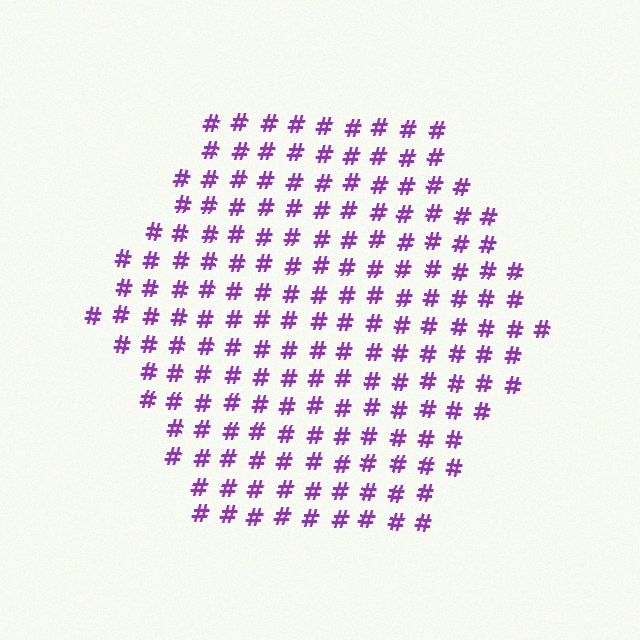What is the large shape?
The large shape is a hexagon.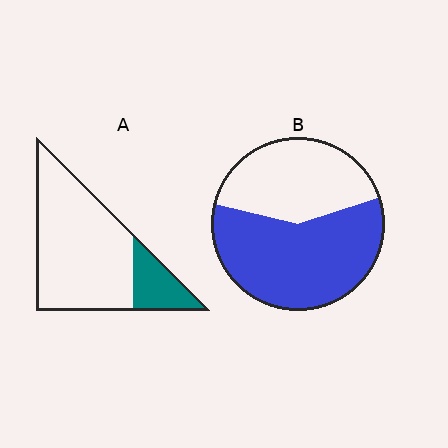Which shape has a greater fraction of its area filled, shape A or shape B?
Shape B.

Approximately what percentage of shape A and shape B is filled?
A is approximately 20% and B is approximately 60%.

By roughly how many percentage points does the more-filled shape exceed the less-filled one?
By roughly 40 percentage points (B over A).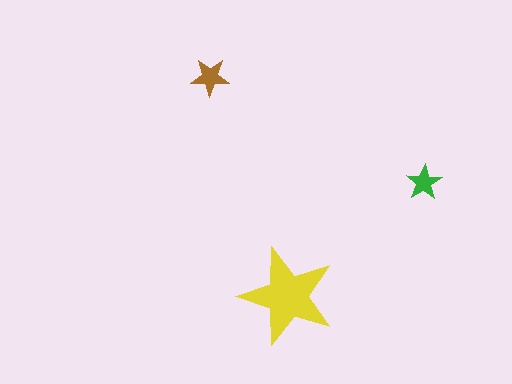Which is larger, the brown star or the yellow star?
The yellow one.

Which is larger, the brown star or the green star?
The brown one.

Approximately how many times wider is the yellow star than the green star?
About 2.5 times wider.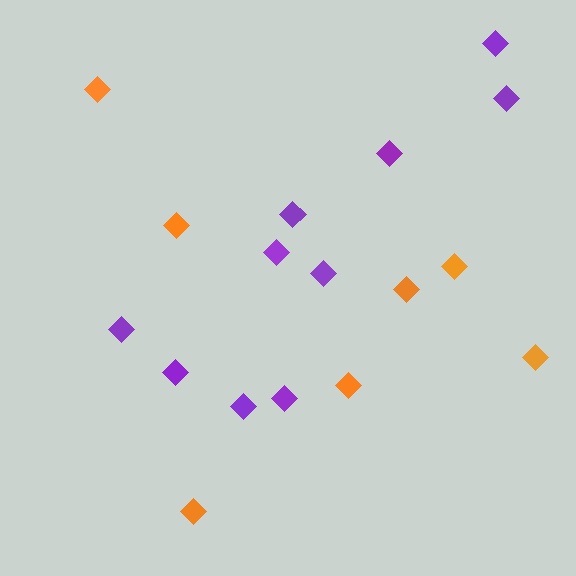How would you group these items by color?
There are 2 groups: one group of purple diamonds (10) and one group of orange diamonds (7).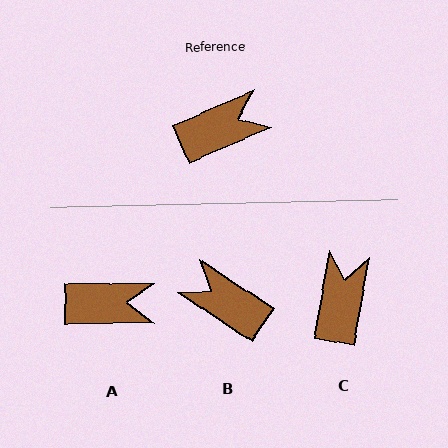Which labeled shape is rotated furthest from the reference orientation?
B, about 123 degrees away.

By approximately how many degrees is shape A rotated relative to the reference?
Approximately 23 degrees clockwise.